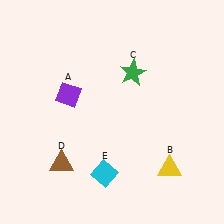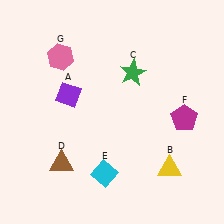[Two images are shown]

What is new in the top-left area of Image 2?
A pink hexagon (G) was added in the top-left area of Image 2.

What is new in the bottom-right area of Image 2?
A magenta pentagon (F) was added in the bottom-right area of Image 2.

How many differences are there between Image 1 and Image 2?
There are 2 differences between the two images.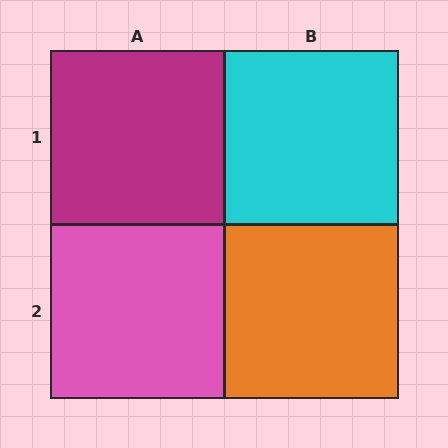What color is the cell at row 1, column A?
Magenta.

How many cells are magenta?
1 cell is magenta.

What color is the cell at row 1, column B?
Cyan.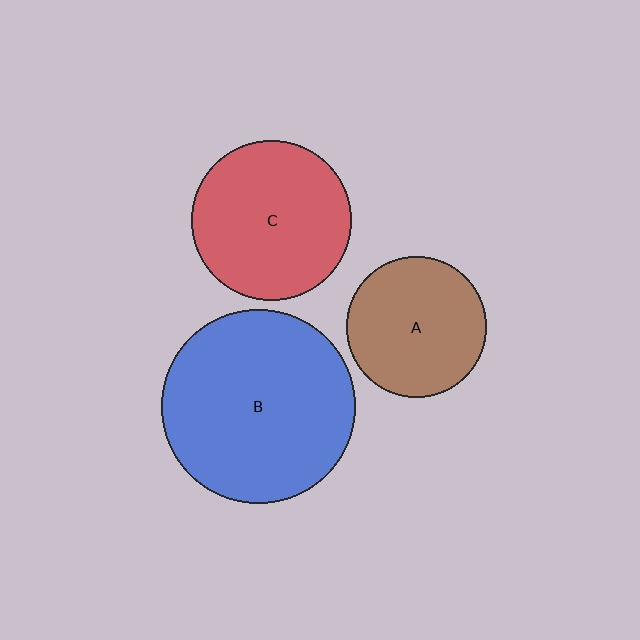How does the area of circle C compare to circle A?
Approximately 1.3 times.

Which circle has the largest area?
Circle B (blue).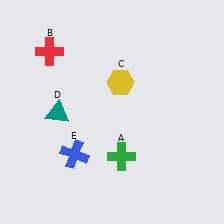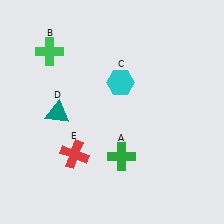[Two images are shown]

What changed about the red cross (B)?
In Image 1, B is red. In Image 2, it changed to green.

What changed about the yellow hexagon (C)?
In Image 1, C is yellow. In Image 2, it changed to cyan.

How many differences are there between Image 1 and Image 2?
There are 3 differences between the two images.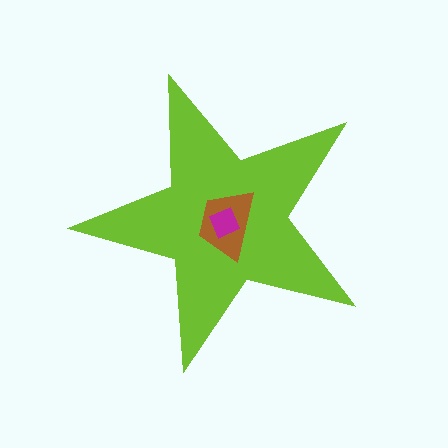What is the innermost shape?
The magenta square.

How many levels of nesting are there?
3.